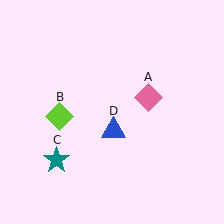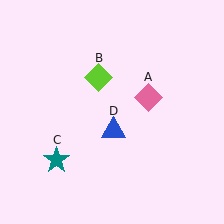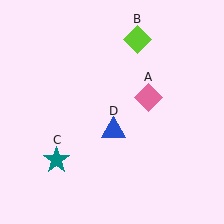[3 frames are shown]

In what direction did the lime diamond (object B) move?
The lime diamond (object B) moved up and to the right.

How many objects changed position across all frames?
1 object changed position: lime diamond (object B).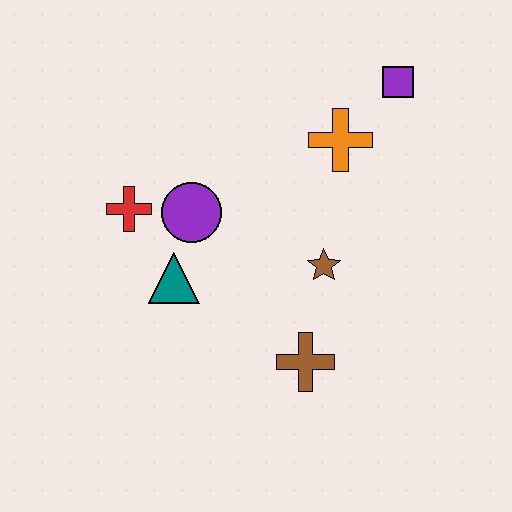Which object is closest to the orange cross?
The purple square is closest to the orange cross.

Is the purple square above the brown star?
Yes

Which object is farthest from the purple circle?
The purple square is farthest from the purple circle.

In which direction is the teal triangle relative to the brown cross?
The teal triangle is to the left of the brown cross.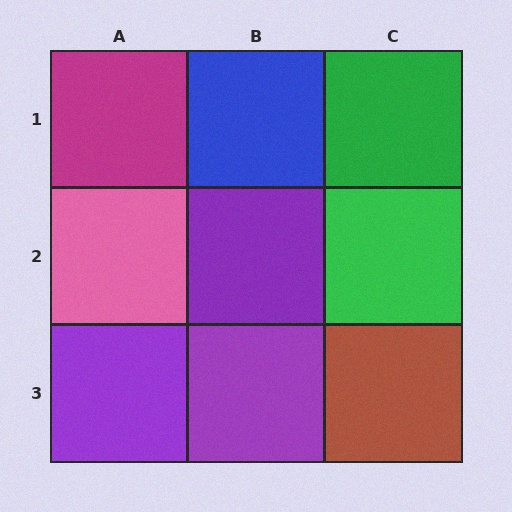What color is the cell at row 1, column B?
Blue.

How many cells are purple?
3 cells are purple.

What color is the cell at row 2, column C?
Green.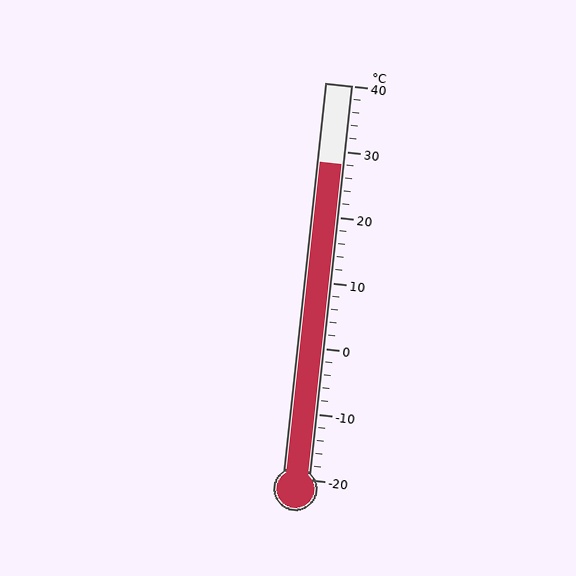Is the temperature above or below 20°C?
The temperature is above 20°C.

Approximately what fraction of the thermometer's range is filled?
The thermometer is filled to approximately 80% of its range.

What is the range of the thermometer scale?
The thermometer scale ranges from -20°C to 40°C.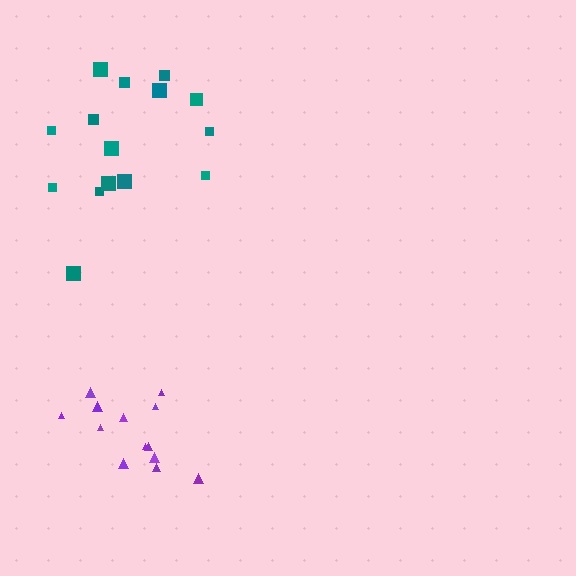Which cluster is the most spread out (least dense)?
Teal.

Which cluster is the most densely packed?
Purple.